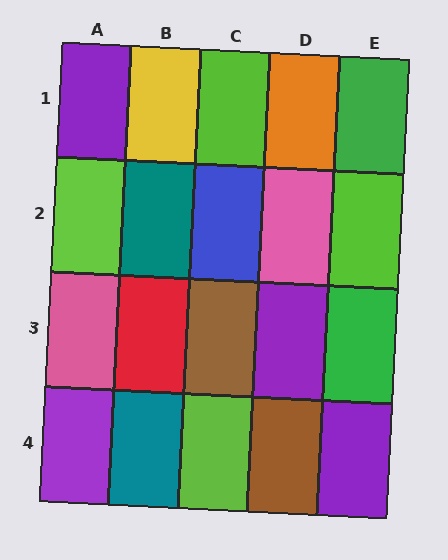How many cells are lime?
4 cells are lime.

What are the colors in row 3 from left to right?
Pink, red, brown, purple, green.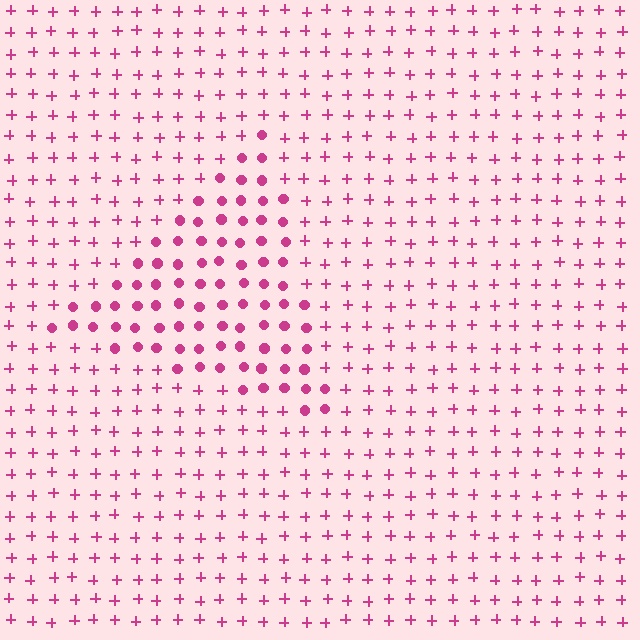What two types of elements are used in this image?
The image uses circles inside the triangle region and plus signs outside it.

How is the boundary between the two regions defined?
The boundary is defined by a change in element shape: circles inside vs. plus signs outside. All elements share the same color and spacing.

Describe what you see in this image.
The image is filled with small magenta elements arranged in a uniform grid. A triangle-shaped region contains circles, while the surrounding area contains plus signs. The boundary is defined purely by the change in element shape.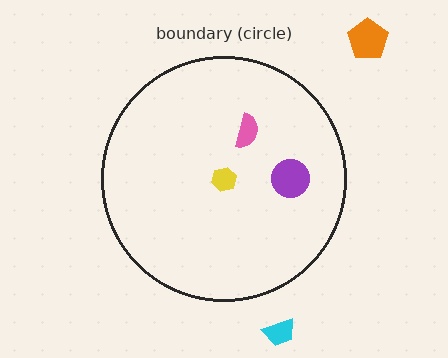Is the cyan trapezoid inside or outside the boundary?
Outside.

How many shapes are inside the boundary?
3 inside, 2 outside.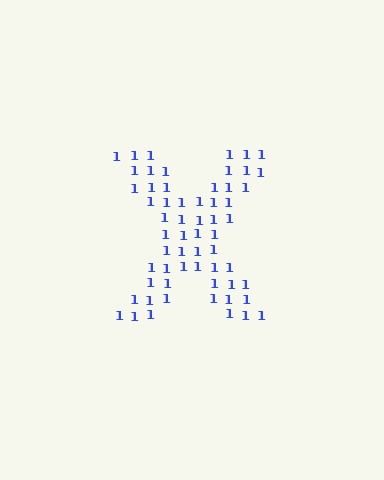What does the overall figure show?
The overall figure shows the letter X.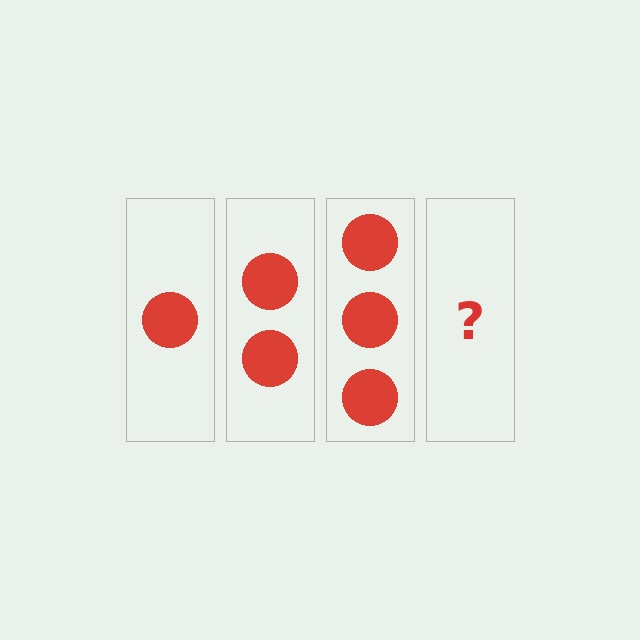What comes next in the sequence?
The next element should be 4 circles.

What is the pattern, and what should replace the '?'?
The pattern is that each step adds one more circle. The '?' should be 4 circles.